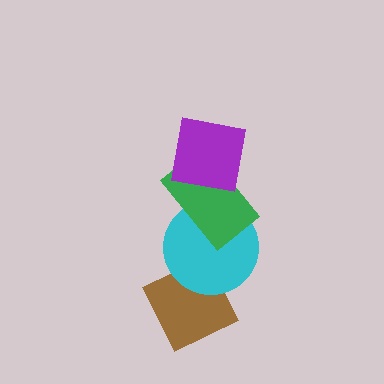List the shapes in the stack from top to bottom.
From top to bottom: the purple square, the green rectangle, the cyan circle, the brown diamond.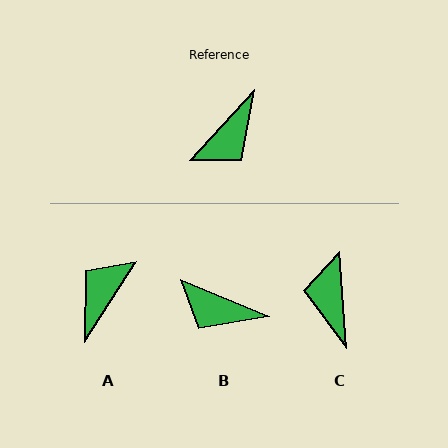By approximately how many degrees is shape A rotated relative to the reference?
Approximately 171 degrees clockwise.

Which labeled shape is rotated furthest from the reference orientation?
A, about 171 degrees away.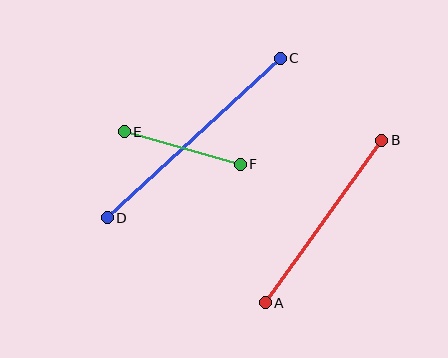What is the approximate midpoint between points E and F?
The midpoint is at approximately (182, 148) pixels.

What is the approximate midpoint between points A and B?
The midpoint is at approximately (323, 222) pixels.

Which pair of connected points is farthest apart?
Points C and D are farthest apart.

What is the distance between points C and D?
The distance is approximately 235 pixels.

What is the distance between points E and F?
The distance is approximately 120 pixels.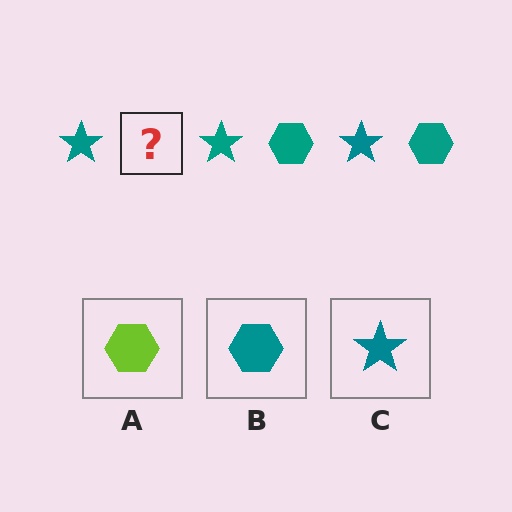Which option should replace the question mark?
Option B.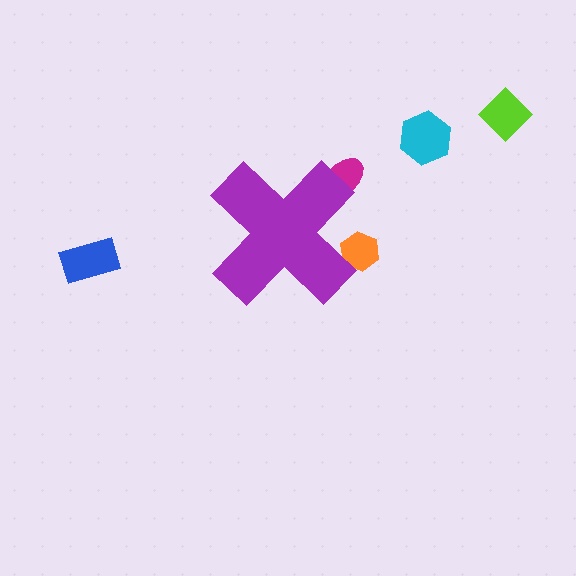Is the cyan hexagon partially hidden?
No, the cyan hexagon is fully visible.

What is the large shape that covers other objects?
A purple cross.